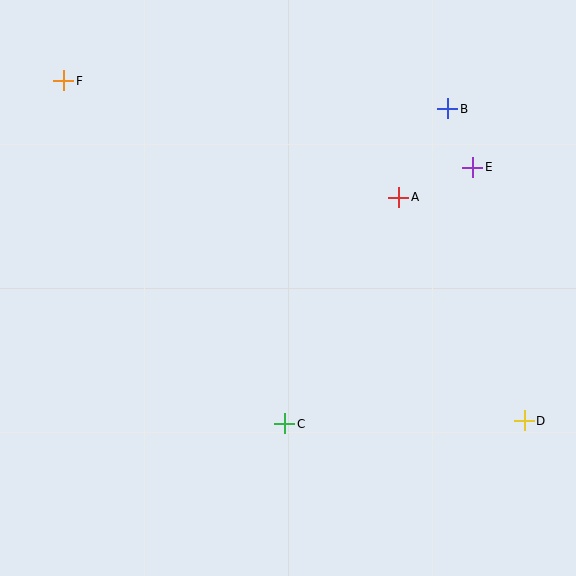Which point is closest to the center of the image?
Point C at (285, 424) is closest to the center.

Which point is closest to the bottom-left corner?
Point C is closest to the bottom-left corner.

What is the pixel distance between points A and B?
The distance between A and B is 101 pixels.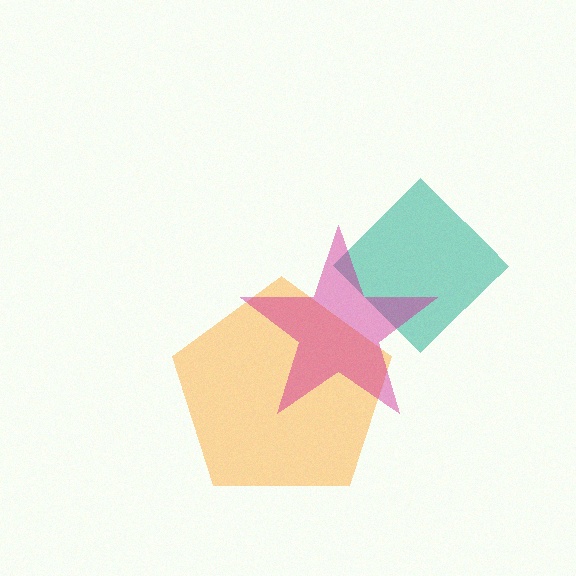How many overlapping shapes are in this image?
There are 3 overlapping shapes in the image.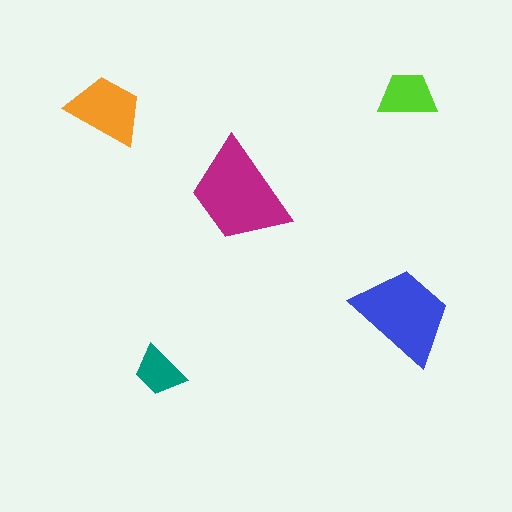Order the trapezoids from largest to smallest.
the magenta one, the blue one, the orange one, the lime one, the teal one.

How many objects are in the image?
There are 5 objects in the image.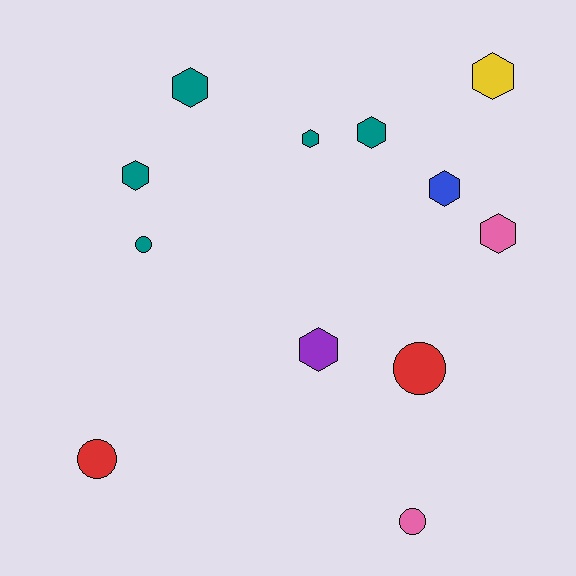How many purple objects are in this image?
There is 1 purple object.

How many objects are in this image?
There are 12 objects.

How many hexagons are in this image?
There are 8 hexagons.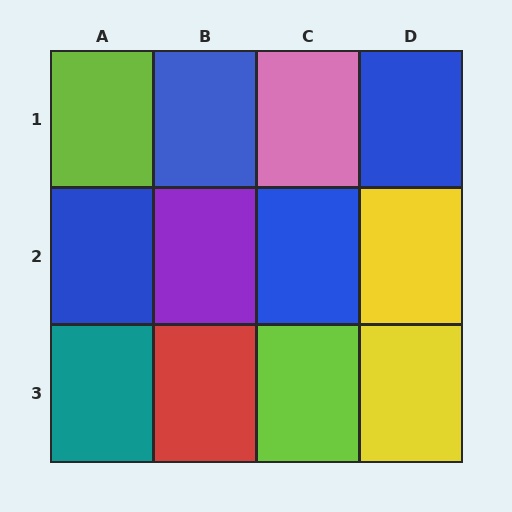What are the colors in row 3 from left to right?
Teal, red, lime, yellow.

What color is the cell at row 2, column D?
Yellow.